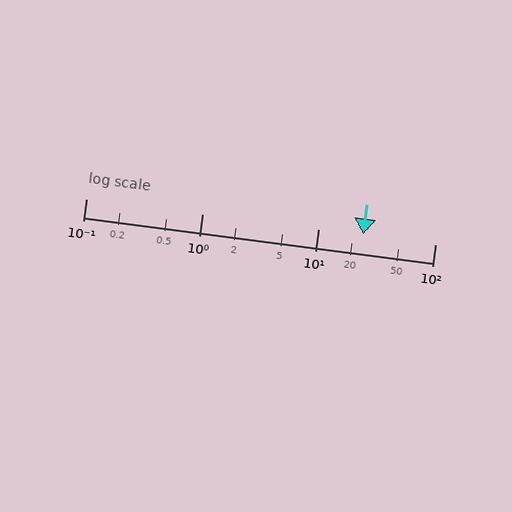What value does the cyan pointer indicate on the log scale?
The pointer indicates approximately 24.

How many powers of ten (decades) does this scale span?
The scale spans 3 decades, from 0.1 to 100.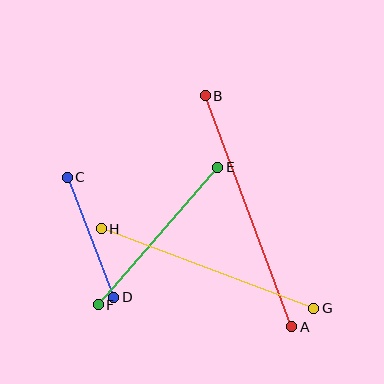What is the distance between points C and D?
The distance is approximately 129 pixels.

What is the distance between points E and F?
The distance is approximately 182 pixels.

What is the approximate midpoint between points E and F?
The midpoint is at approximately (158, 236) pixels.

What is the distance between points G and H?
The distance is approximately 227 pixels.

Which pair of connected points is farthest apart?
Points A and B are farthest apart.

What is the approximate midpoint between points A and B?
The midpoint is at approximately (248, 211) pixels.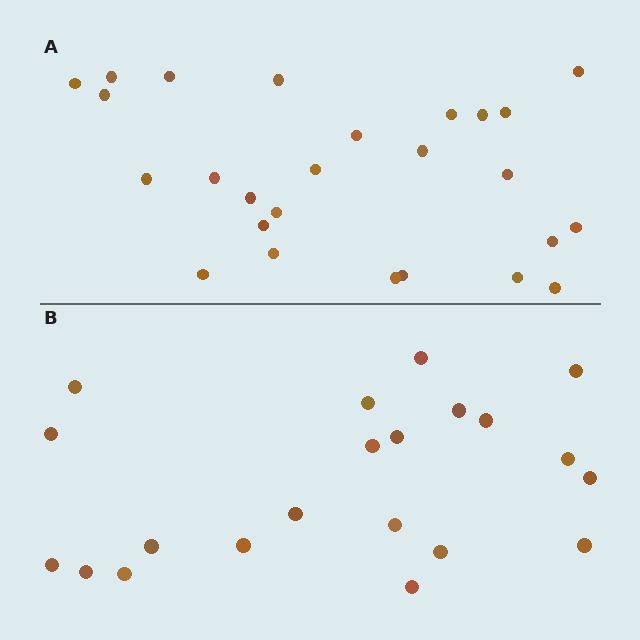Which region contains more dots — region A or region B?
Region A (the top region) has more dots.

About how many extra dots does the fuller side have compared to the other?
Region A has about 5 more dots than region B.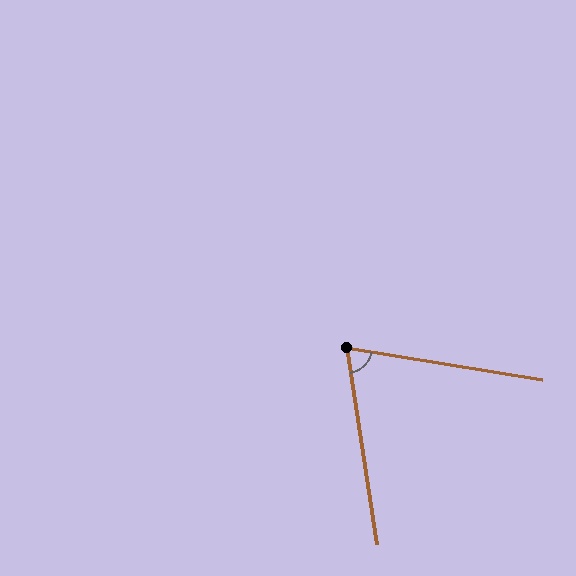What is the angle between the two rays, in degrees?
Approximately 72 degrees.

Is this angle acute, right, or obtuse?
It is acute.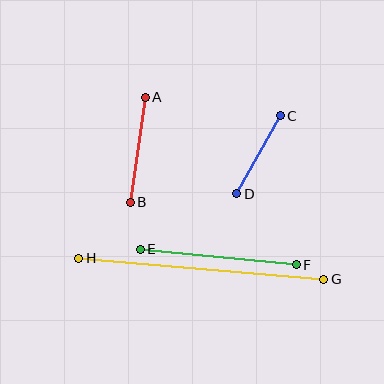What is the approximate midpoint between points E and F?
The midpoint is at approximately (218, 257) pixels.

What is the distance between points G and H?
The distance is approximately 246 pixels.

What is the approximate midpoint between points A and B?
The midpoint is at approximately (138, 150) pixels.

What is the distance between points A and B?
The distance is approximately 106 pixels.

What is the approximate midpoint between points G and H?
The midpoint is at approximately (201, 269) pixels.